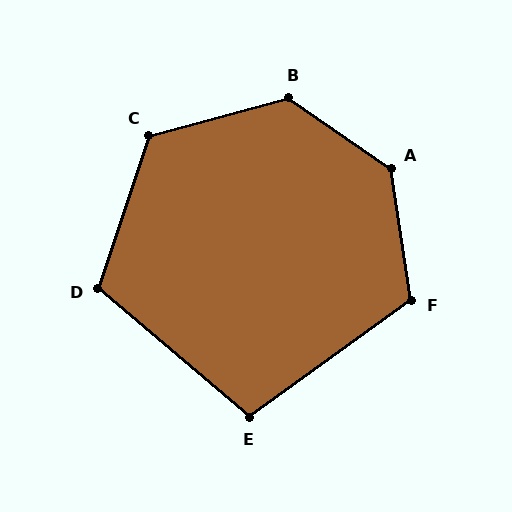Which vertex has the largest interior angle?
A, at approximately 133 degrees.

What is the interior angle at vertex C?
Approximately 123 degrees (obtuse).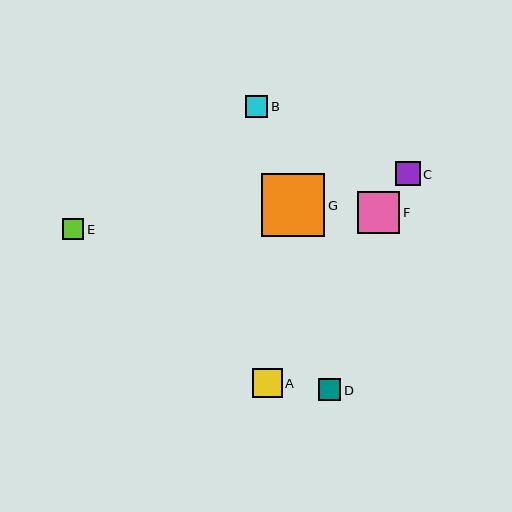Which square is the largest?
Square G is the largest with a size of approximately 63 pixels.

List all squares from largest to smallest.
From largest to smallest: G, F, A, C, D, B, E.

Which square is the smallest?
Square E is the smallest with a size of approximately 21 pixels.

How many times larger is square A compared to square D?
Square A is approximately 1.3 times the size of square D.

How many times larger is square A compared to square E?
Square A is approximately 1.4 times the size of square E.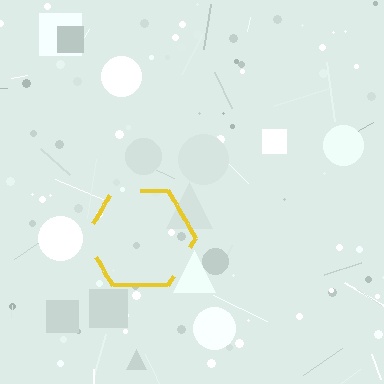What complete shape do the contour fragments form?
The contour fragments form a hexagon.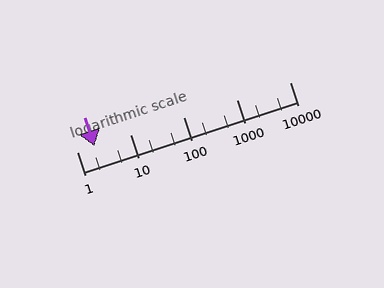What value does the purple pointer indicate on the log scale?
The pointer indicates approximately 2.1.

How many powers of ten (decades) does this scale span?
The scale spans 4 decades, from 1 to 10000.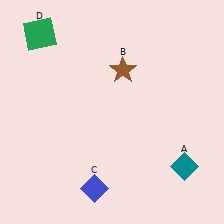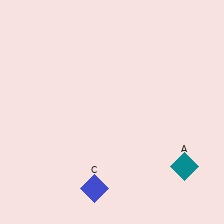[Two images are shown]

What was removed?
The green square (D), the brown star (B) were removed in Image 2.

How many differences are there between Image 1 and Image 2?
There are 2 differences between the two images.